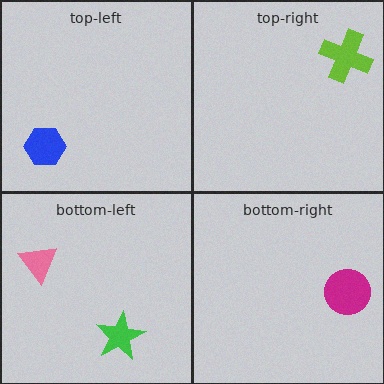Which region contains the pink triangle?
The bottom-left region.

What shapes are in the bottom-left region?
The pink triangle, the green star.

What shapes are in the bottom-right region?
The magenta circle.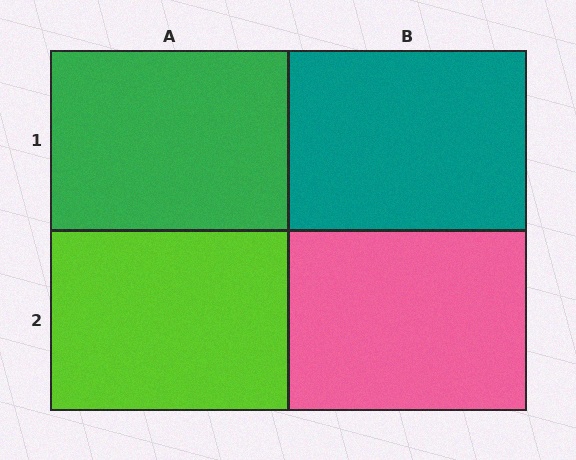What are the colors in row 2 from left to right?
Lime, pink.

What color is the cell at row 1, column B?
Teal.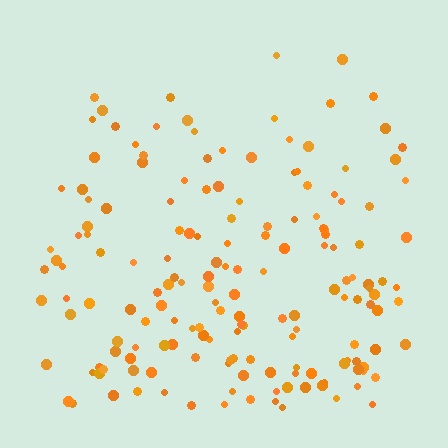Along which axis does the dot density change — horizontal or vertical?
Vertical.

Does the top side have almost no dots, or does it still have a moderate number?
Still a moderate number, just noticeably fewer than the bottom.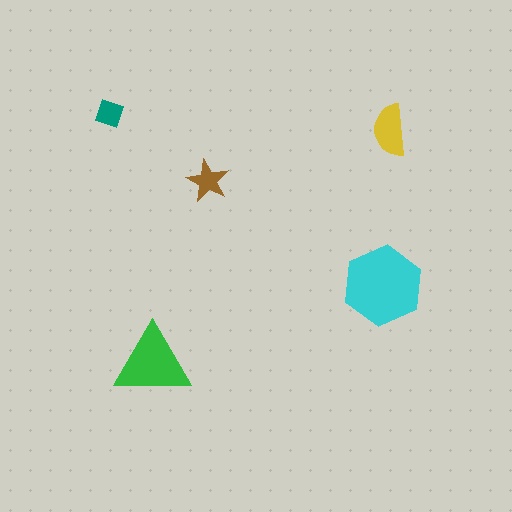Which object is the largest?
The cyan hexagon.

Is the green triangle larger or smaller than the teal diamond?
Larger.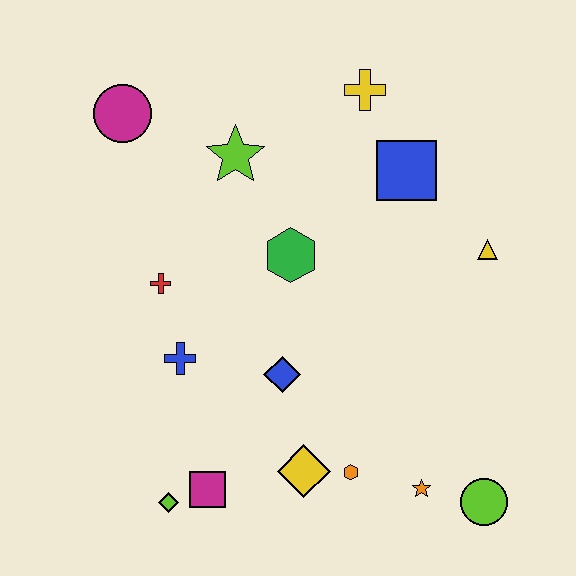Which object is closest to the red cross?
The blue cross is closest to the red cross.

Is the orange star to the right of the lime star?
Yes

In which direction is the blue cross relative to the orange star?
The blue cross is to the left of the orange star.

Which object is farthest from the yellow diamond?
The magenta circle is farthest from the yellow diamond.